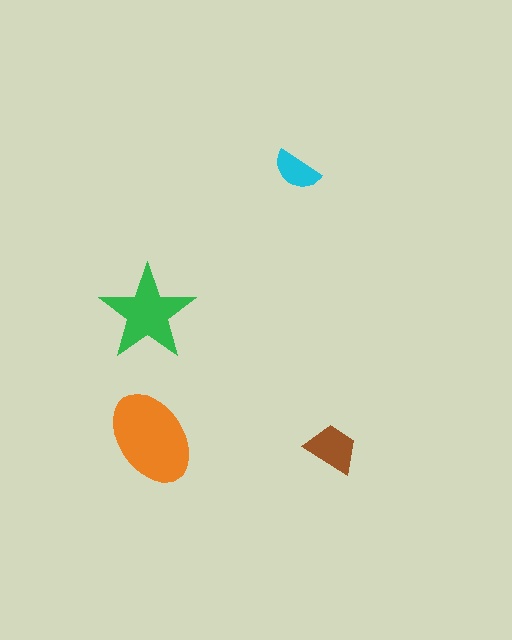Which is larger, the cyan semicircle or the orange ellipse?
The orange ellipse.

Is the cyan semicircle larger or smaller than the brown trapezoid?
Smaller.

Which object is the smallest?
The cyan semicircle.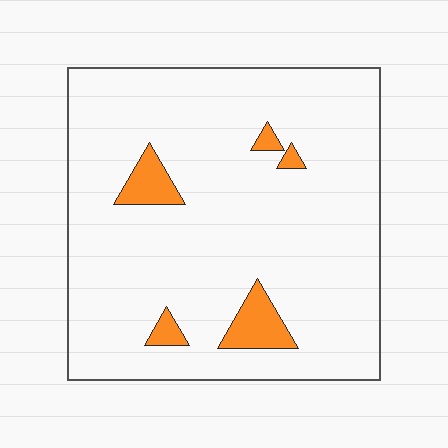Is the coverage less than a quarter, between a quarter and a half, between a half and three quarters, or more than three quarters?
Less than a quarter.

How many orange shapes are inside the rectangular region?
5.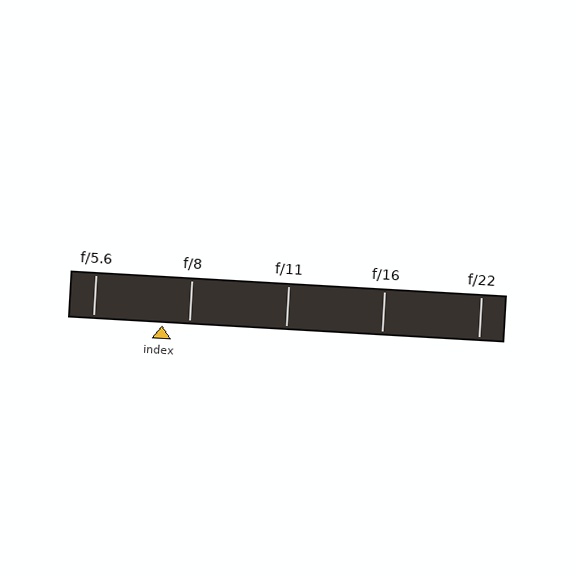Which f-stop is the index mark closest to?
The index mark is closest to f/8.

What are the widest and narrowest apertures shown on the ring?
The widest aperture shown is f/5.6 and the narrowest is f/22.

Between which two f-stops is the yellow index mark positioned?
The index mark is between f/5.6 and f/8.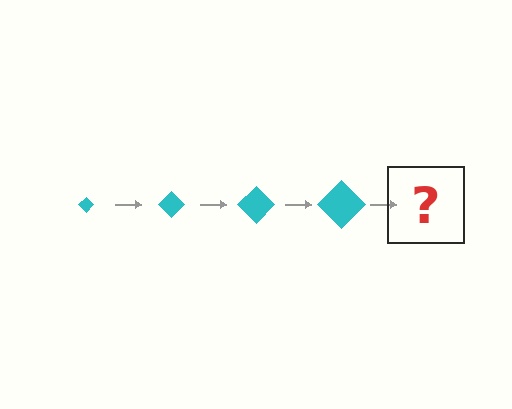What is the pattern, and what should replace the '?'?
The pattern is that the diamond gets progressively larger each step. The '?' should be a cyan diamond, larger than the previous one.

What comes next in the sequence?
The next element should be a cyan diamond, larger than the previous one.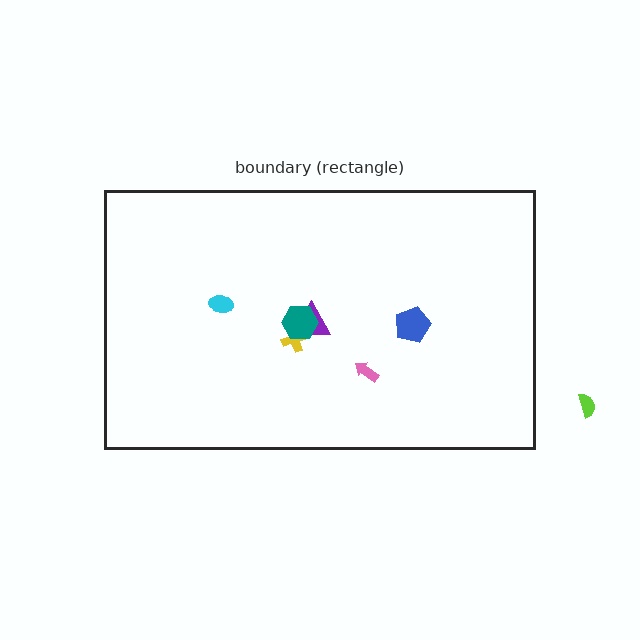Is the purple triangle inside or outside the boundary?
Inside.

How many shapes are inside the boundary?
6 inside, 1 outside.